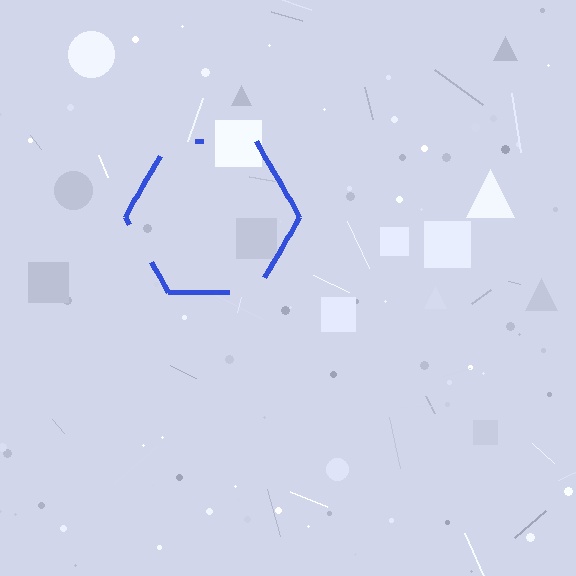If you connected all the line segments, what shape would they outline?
They would outline a hexagon.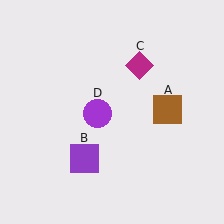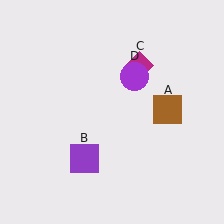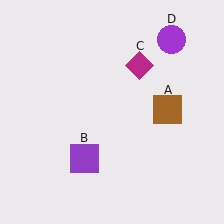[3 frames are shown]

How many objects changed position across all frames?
1 object changed position: purple circle (object D).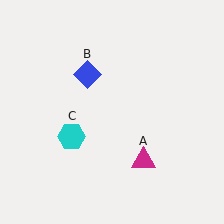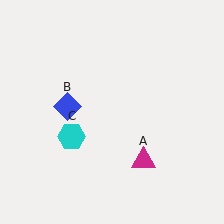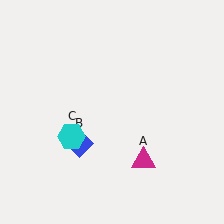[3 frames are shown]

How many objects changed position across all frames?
1 object changed position: blue diamond (object B).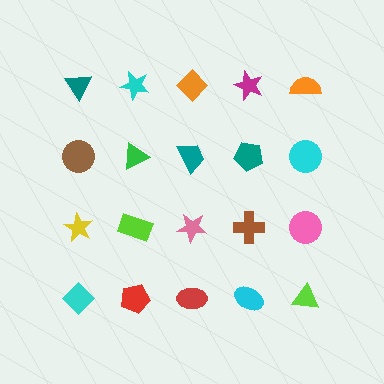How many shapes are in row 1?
5 shapes.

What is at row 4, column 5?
A lime triangle.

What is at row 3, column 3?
A pink star.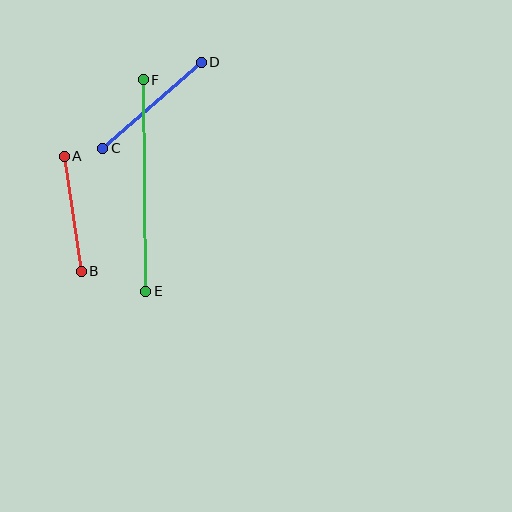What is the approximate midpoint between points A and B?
The midpoint is at approximately (73, 214) pixels.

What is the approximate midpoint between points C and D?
The midpoint is at approximately (152, 105) pixels.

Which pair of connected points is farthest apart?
Points E and F are farthest apart.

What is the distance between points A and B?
The distance is approximately 116 pixels.